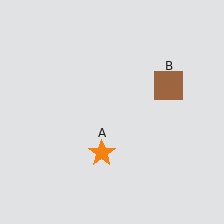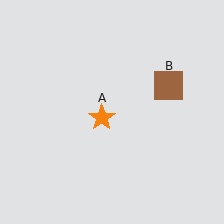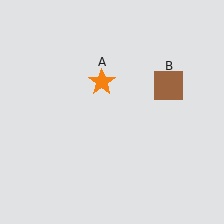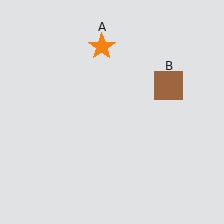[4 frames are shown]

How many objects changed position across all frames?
1 object changed position: orange star (object A).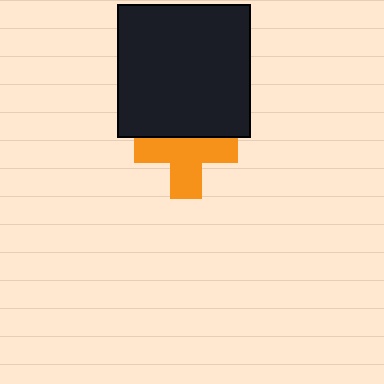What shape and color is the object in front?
The object in front is a black square.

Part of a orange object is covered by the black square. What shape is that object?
It is a cross.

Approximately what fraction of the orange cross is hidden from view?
Roughly 32% of the orange cross is hidden behind the black square.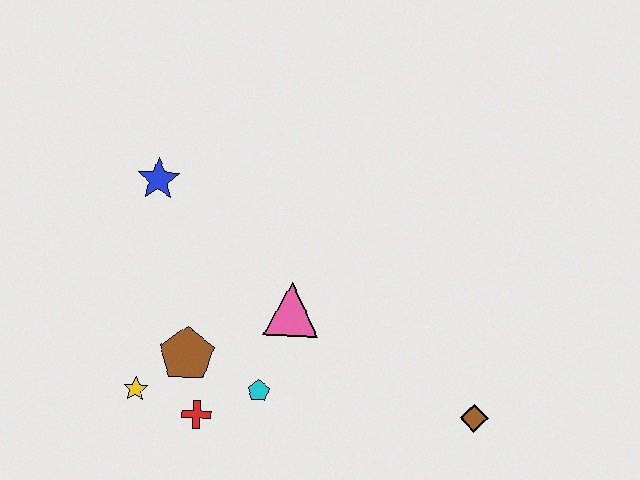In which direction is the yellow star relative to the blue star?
The yellow star is below the blue star.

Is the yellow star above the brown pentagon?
No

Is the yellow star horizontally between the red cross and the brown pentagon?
No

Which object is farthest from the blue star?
The brown diamond is farthest from the blue star.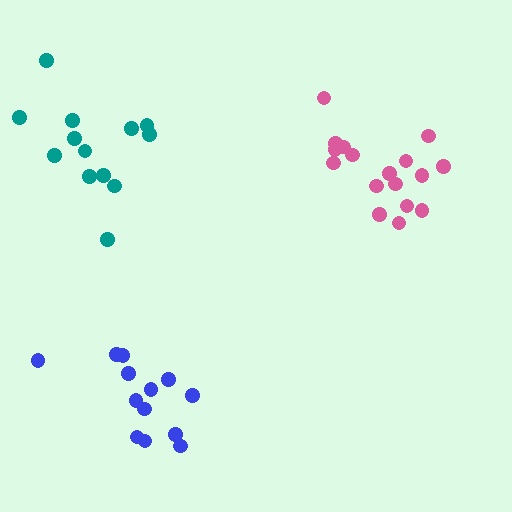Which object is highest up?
The teal cluster is topmost.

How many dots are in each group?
Group 1: 13 dots, Group 2: 17 dots, Group 3: 13 dots (43 total).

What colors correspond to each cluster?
The clusters are colored: blue, pink, teal.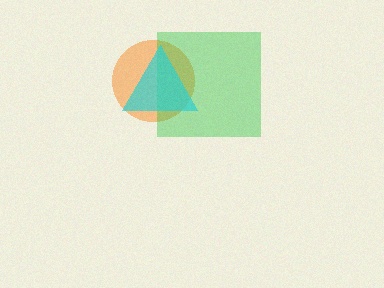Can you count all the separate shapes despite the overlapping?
Yes, there are 3 separate shapes.